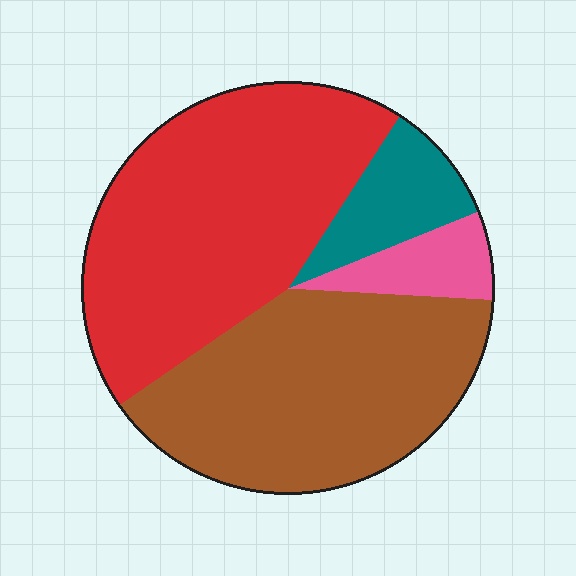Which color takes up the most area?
Red, at roughly 45%.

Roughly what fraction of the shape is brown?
Brown takes up about two fifths (2/5) of the shape.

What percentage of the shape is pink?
Pink takes up about one tenth (1/10) of the shape.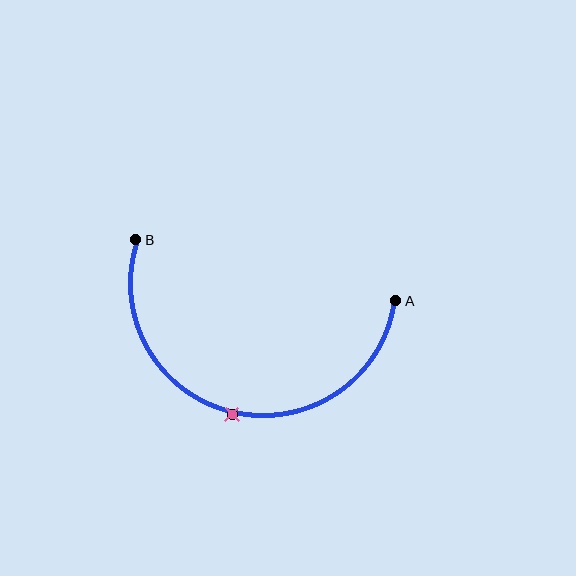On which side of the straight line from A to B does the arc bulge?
The arc bulges below the straight line connecting A and B.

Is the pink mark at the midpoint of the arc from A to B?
Yes. The pink mark lies on the arc at equal arc-length from both A and B — it is the arc midpoint.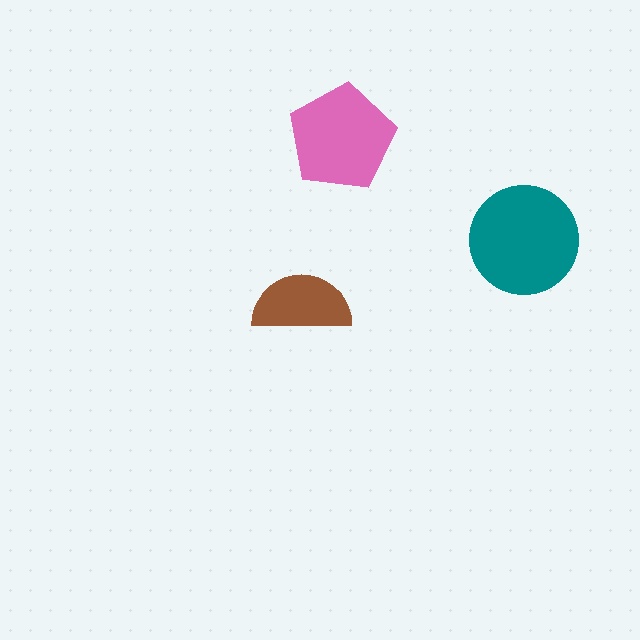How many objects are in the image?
There are 3 objects in the image.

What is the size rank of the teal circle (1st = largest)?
1st.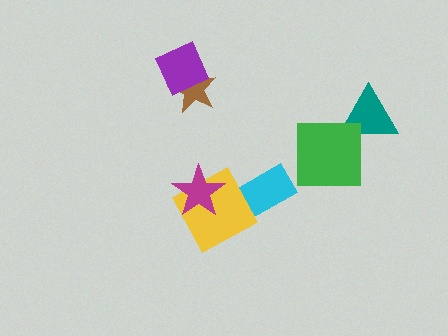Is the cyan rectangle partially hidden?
Yes, it is partially covered by another shape.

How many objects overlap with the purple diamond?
1 object overlaps with the purple diamond.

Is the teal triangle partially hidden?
Yes, it is partially covered by another shape.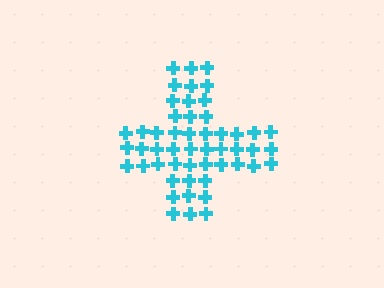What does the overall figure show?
The overall figure shows a cross.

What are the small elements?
The small elements are crosses.